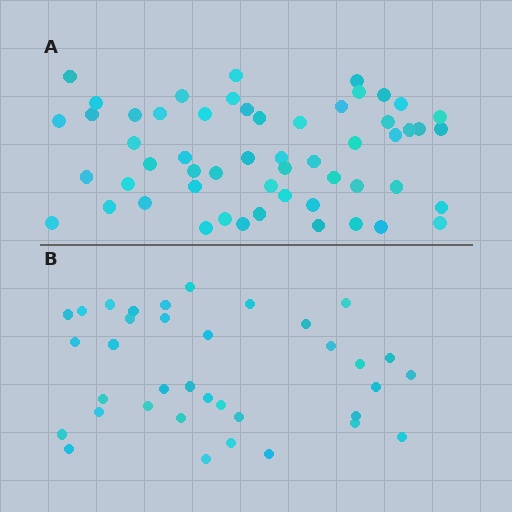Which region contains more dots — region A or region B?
Region A (the top region) has more dots.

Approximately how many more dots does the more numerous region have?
Region A has approximately 20 more dots than region B.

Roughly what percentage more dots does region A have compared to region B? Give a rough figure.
About 55% more.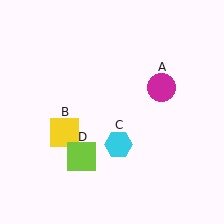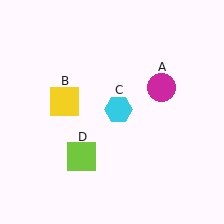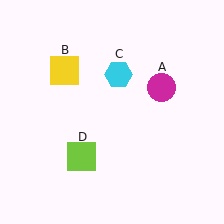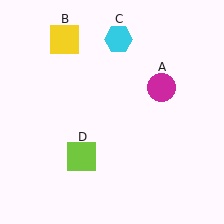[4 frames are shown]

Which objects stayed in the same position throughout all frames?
Magenta circle (object A) and lime square (object D) remained stationary.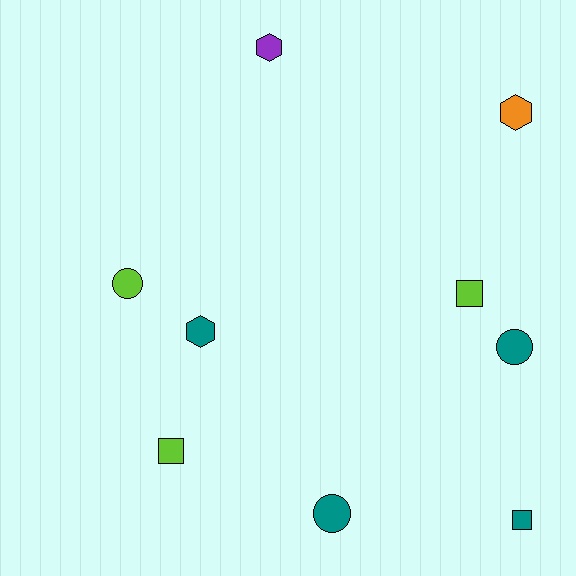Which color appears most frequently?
Teal, with 4 objects.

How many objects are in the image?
There are 9 objects.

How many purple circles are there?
There are no purple circles.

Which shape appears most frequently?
Square, with 3 objects.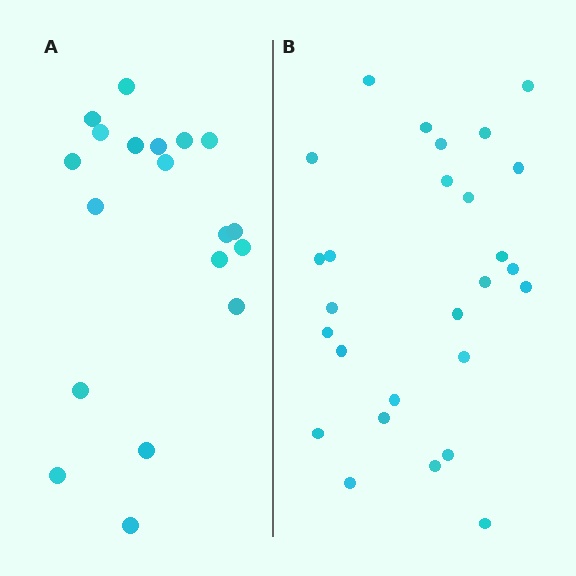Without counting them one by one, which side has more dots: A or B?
Region B (the right region) has more dots.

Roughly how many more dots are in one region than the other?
Region B has roughly 8 or so more dots than region A.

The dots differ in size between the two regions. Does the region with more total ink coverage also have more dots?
No. Region A has more total ink coverage because its dots are larger, but region B actually contains more individual dots. Total area can be misleading — the number of items is what matters here.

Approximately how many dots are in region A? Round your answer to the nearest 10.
About 20 dots. (The exact count is 19, which rounds to 20.)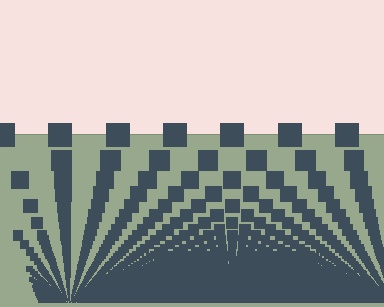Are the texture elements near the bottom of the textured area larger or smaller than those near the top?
Smaller. The gradient is inverted — elements near the bottom are smaller and denser.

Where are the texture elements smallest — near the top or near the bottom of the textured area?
Near the bottom.